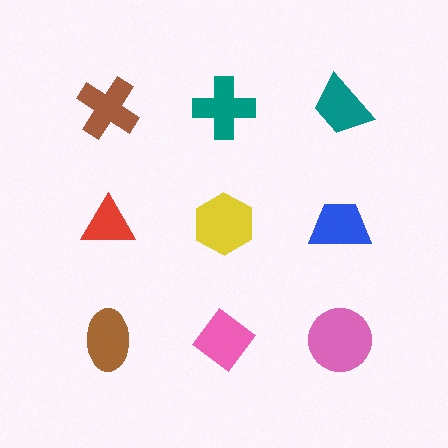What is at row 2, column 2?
A yellow hexagon.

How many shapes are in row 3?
3 shapes.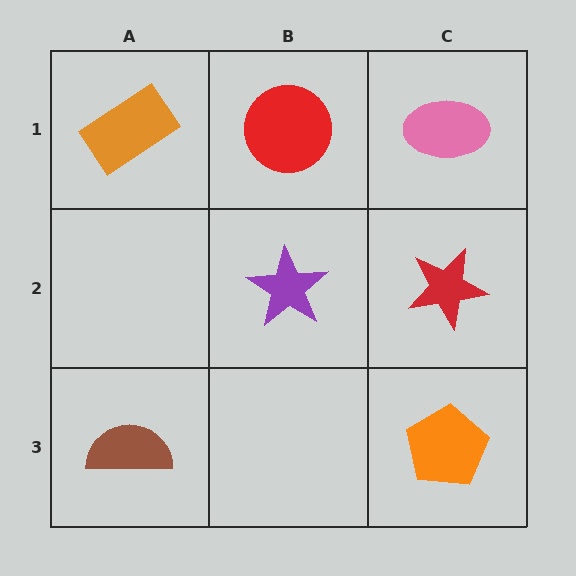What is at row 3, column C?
An orange pentagon.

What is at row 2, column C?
A red star.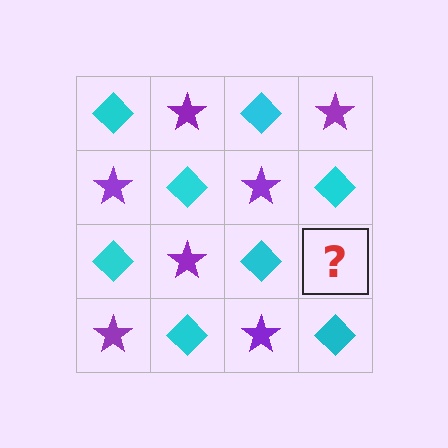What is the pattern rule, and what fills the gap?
The rule is that it alternates cyan diamond and purple star in a checkerboard pattern. The gap should be filled with a purple star.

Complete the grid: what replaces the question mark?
The question mark should be replaced with a purple star.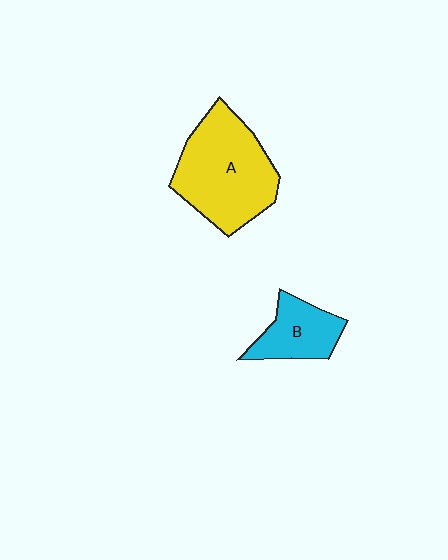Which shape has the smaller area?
Shape B (cyan).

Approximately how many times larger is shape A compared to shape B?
Approximately 2.1 times.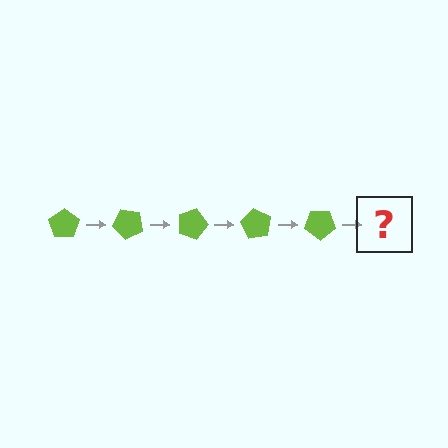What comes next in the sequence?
The next element should be a lime pentagon rotated 225 degrees.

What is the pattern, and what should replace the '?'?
The pattern is that the pentagon rotates 45 degrees each step. The '?' should be a lime pentagon rotated 225 degrees.